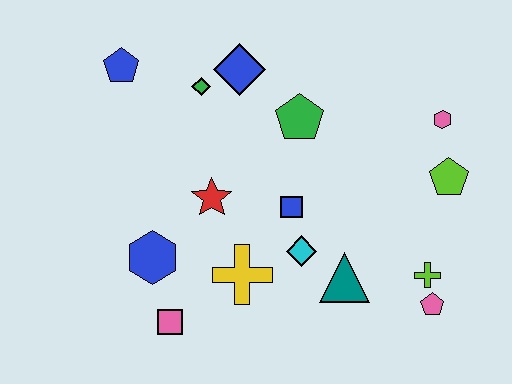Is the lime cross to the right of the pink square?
Yes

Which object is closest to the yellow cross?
The cyan diamond is closest to the yellow cross.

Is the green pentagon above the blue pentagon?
No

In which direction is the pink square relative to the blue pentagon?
The pink square is below the blue pentagon.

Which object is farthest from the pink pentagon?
The blue pentagon is farthest from the pink pentagon.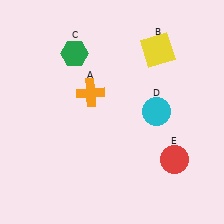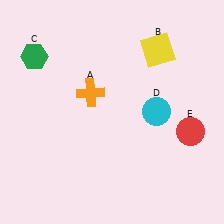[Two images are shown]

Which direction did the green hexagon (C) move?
The green hexagon (C) moved left.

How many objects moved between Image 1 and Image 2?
2 objects moved between the two images.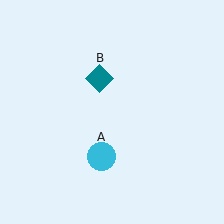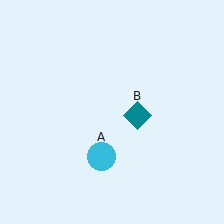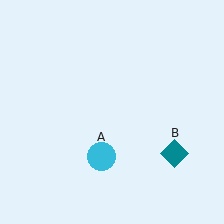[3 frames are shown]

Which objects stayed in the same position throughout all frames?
Cyan circle (object A) remained stationary.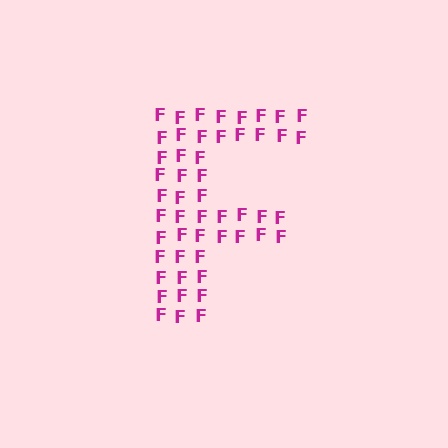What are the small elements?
The small elements are letter F's.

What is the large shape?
The large shape is the letter F.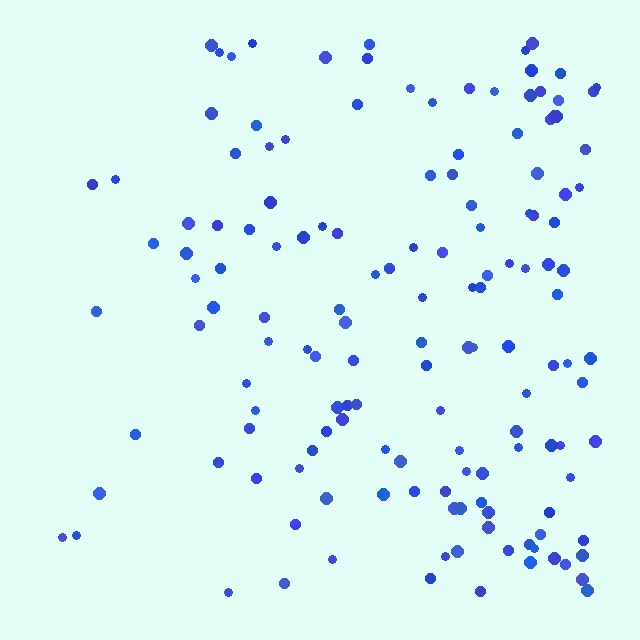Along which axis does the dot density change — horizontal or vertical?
Horizontal.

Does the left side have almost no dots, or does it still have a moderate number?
Still a moderate number, just noticeably fewer than the right.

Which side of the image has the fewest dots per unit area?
The left.